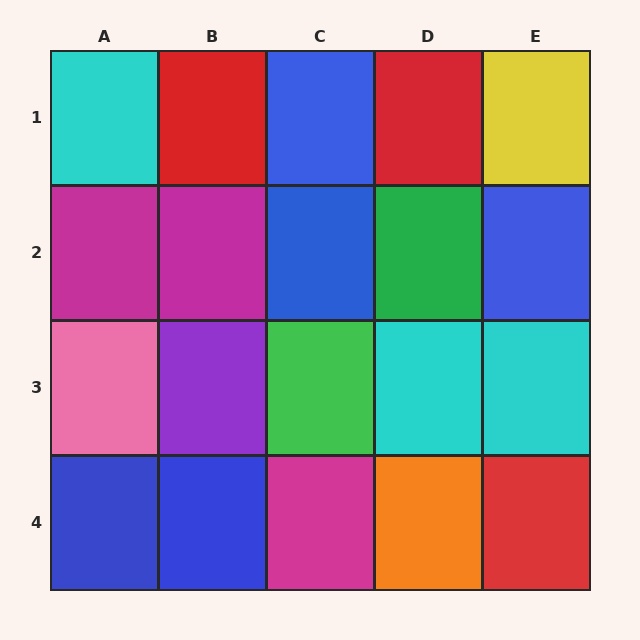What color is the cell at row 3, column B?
Purple.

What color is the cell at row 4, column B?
Blue.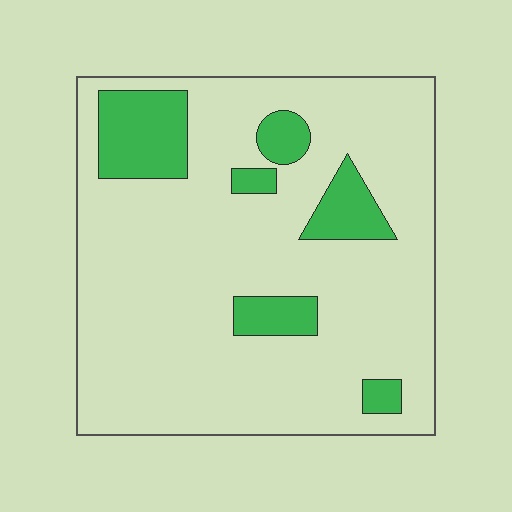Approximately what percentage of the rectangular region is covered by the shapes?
Approximately 15%.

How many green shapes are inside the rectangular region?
6.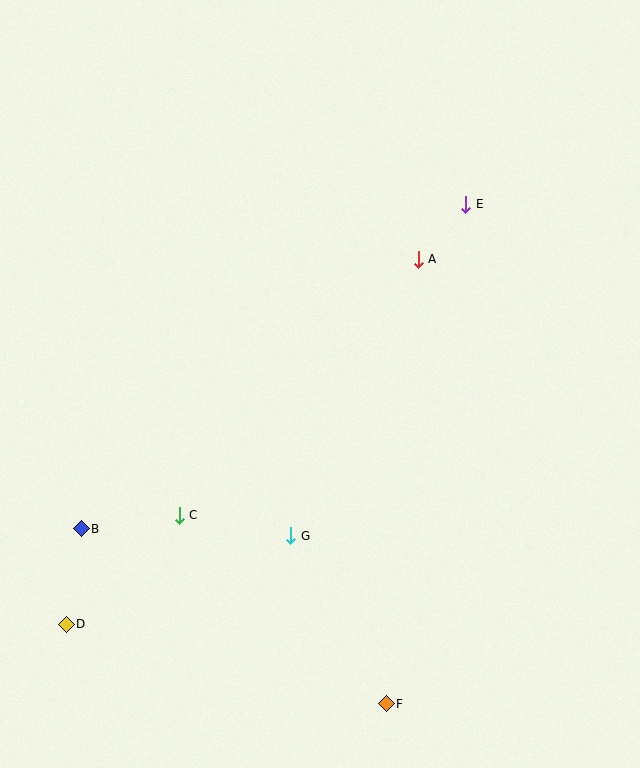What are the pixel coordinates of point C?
Point C is at (179, 515).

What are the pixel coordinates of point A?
Point A is at (418, 259).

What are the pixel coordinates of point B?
Point B is at (81, 529).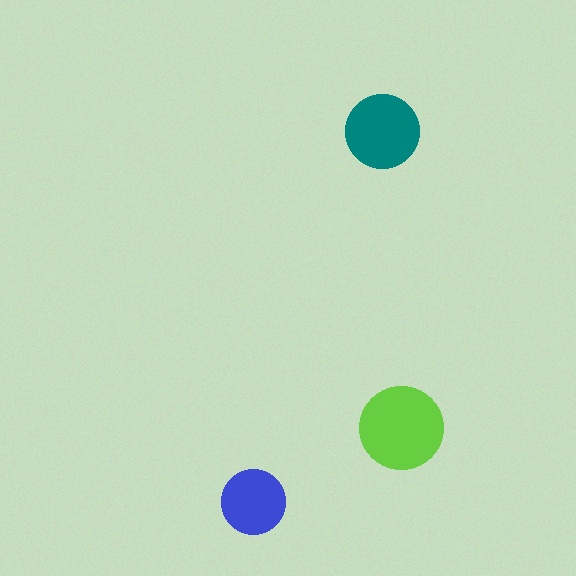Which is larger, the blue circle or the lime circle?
The lime one.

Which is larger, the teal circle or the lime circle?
The lime one.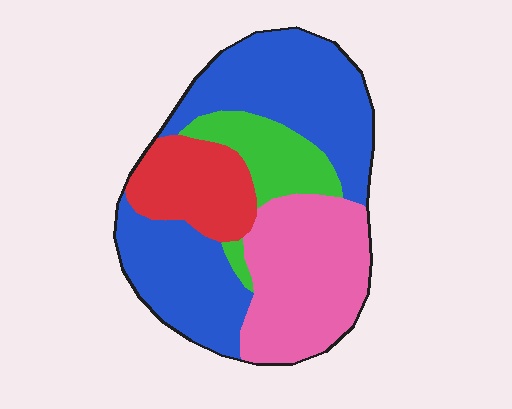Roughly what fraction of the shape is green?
Green covers roughly 10% of the shape.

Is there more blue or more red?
Blue.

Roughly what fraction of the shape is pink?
Pink takes up between a sixth and a third of the shape.